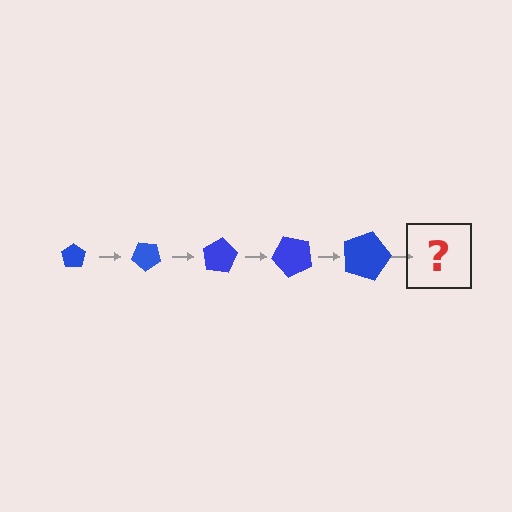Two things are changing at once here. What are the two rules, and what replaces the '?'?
The two rules are that the pentagon grows larger each step and it rotates 40 degrees each step. The '?' should be a pentagon, larger than the previous one and rotated 200 degrees from the start.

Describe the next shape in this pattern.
It should be a pentagon, larger than the previous one and rotated 200 degrees from the start.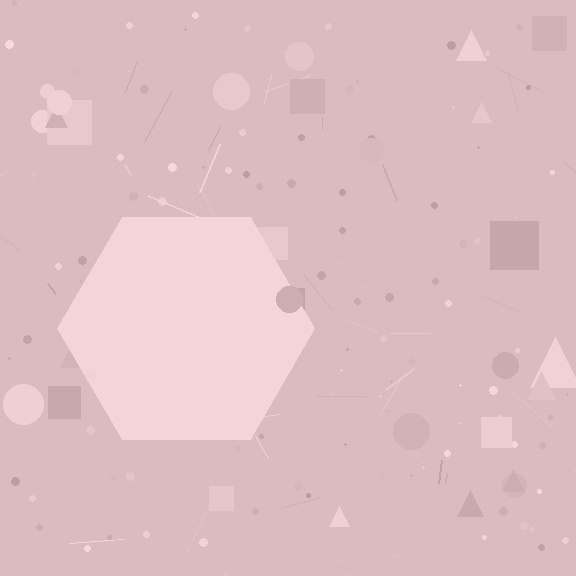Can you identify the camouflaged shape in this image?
The camouflaged shape is a hexagon.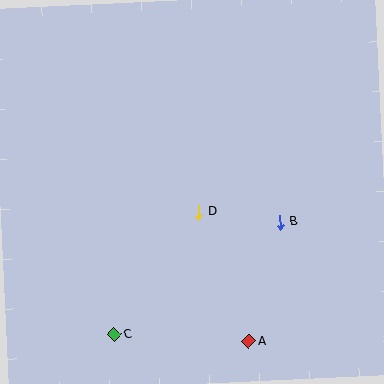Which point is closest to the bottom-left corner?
Point C is closest to the bottom-left corner.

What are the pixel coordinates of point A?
Point A is at (249, 341).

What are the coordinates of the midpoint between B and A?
The midpoint between B and A is at (264, 282).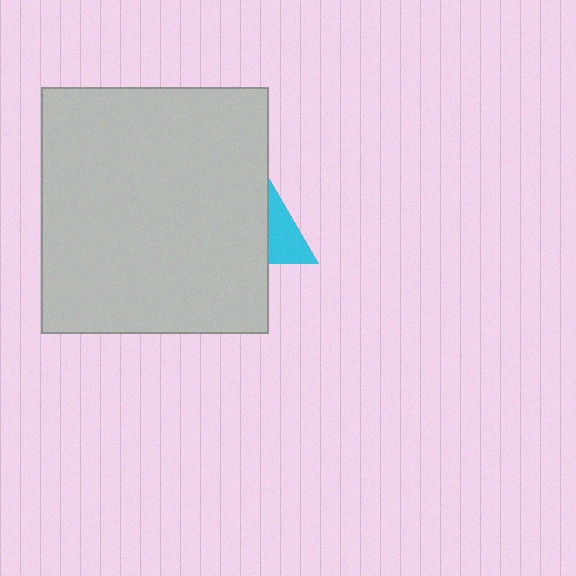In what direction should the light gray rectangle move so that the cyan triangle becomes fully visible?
The light gray rectangle should move left. That is the shortest direction to clear the overlap and leave the cyan triangle fully visible.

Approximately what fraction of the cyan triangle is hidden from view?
Roughly 69% of the cyan triangle is hidden behind the light gray rectangle.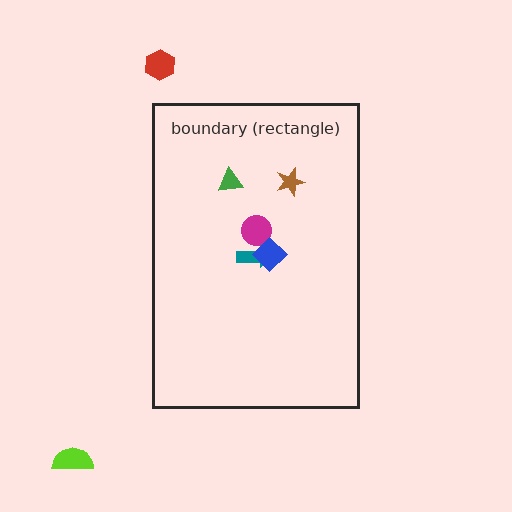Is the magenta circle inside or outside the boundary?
Inside.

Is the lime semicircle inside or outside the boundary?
Outside.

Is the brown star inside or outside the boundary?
Inside.